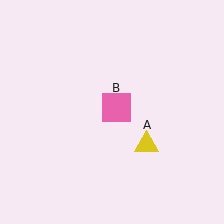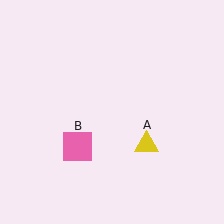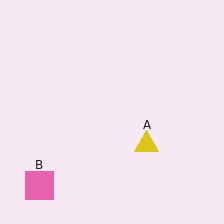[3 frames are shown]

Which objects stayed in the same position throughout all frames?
Yellow triangle (object A) remained stationary.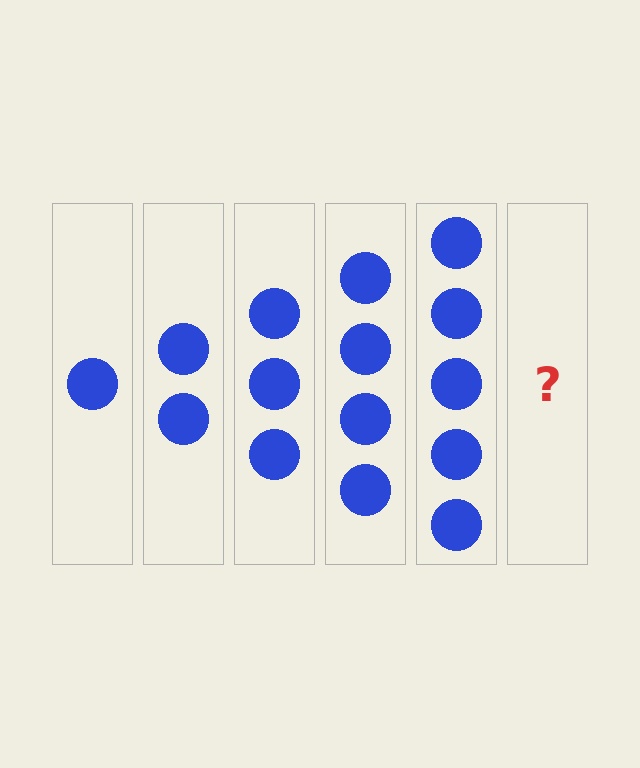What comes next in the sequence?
The next element should be 6 circles.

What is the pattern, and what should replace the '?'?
The pattern is that each step adds one more circle. The '?' should be 6 circles.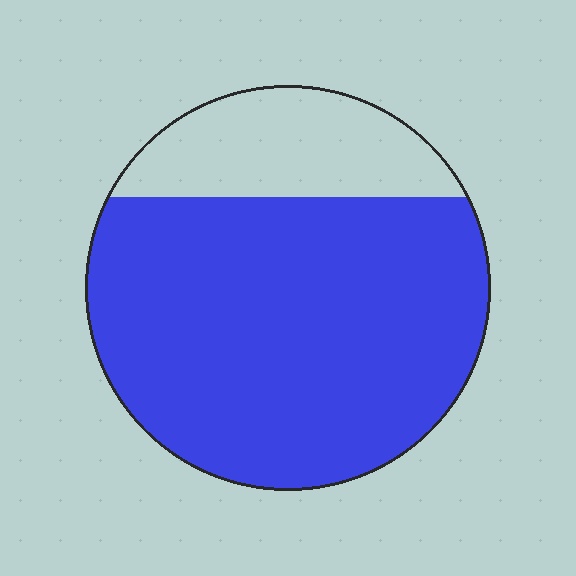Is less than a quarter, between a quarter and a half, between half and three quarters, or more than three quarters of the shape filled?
More than three quarters.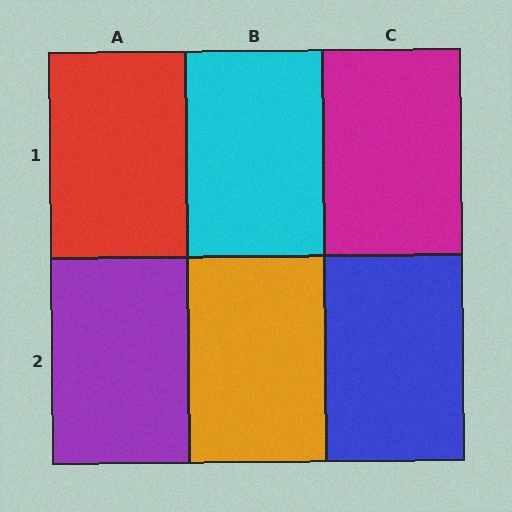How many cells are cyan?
1 cell is cyan.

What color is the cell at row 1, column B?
Cyan.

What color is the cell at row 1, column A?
Red.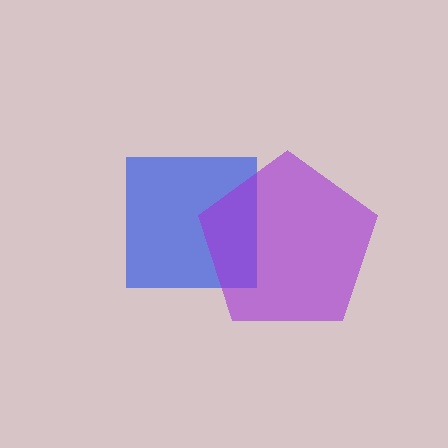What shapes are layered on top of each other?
The layered shapes are: a blue square, a purple pentagon.